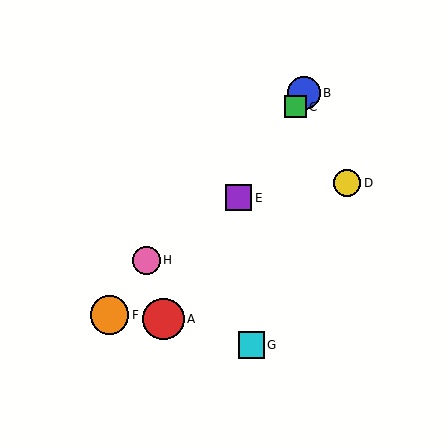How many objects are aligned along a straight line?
4 objects (A, B, C, E) are aligned along a straight line.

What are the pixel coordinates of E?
Object E is at (239, 198).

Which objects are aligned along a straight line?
Objects A, B, C, E are aligned along a straight line.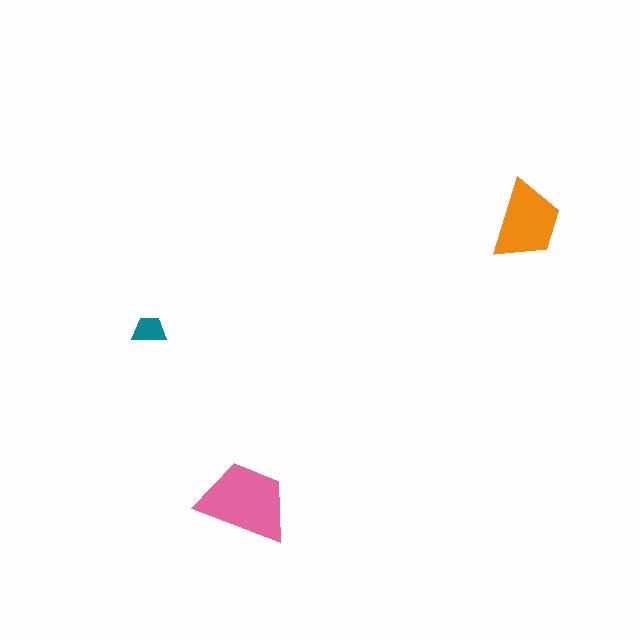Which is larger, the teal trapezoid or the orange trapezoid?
The orange one.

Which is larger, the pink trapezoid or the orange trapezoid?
The pink one.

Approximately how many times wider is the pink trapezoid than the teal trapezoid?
About 2.5 times wider.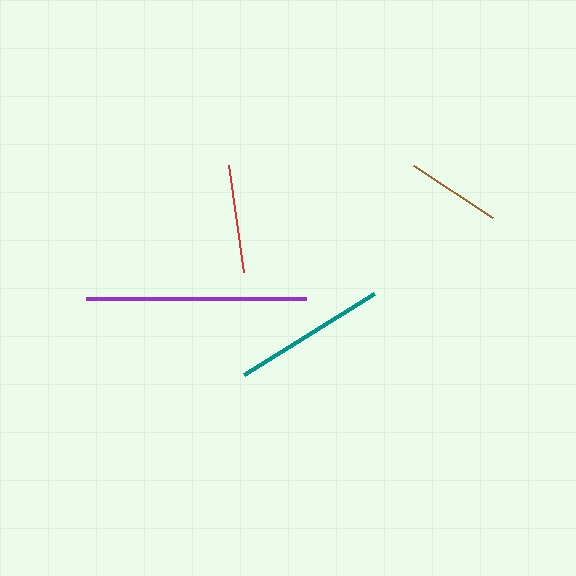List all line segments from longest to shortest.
From longest to shortest: purple, teal, red, brown.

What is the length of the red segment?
The red segment is approximately 108 pixels long.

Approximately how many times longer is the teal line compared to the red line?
The teal line is approximately 1.4 times the length of the red line.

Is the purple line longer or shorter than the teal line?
The purple line is longer than the teal line.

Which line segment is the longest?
The purple line is the longest at approximately 220 pixels.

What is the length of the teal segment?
The teal segment is approximately 153 pixels long.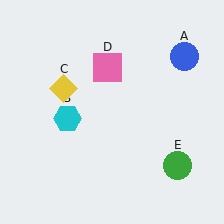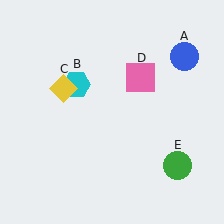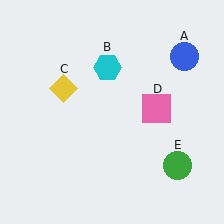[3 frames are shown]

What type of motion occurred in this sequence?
The cyan hexagon (object B), pink square (object D) rotated clockwise around the center of the scene.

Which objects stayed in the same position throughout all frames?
Blue circle (object A) and yellow diamond (object C) and green circle (object E) remained stationary.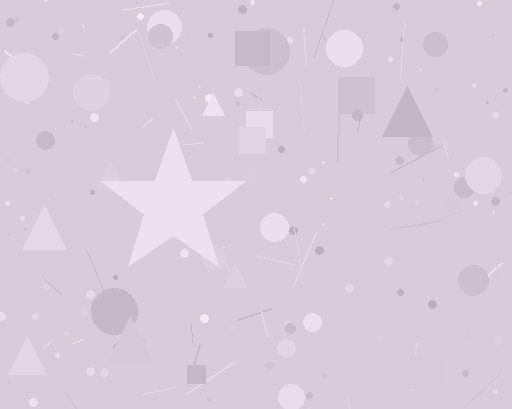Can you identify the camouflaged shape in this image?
The camouflaged shape is a star.